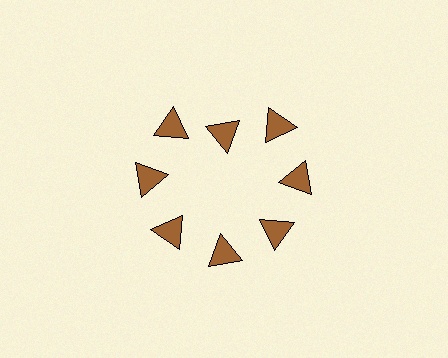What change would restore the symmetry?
The symmetry would be restored by moving it outward, back onto the ring so that all 8 triangles sit at equal angles and equal distance from the center.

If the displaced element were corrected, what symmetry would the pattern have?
It would have 8-fold rotational symmetry — the pattern would map onto itself every 45 degrees.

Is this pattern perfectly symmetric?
No. The 8 brown triangles are arranged in a ring, but one element near the 12 o'clock position is pulled inward toward the center, breaking the 8-fold rotational symmetry.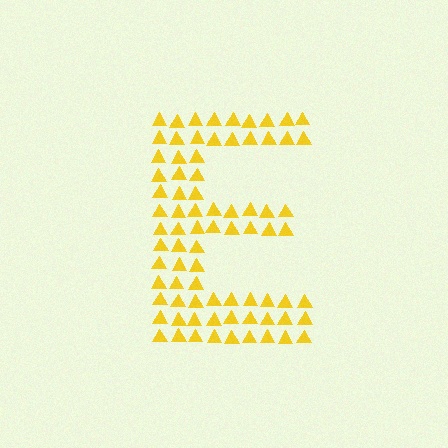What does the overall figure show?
The overall figure shows the letter E.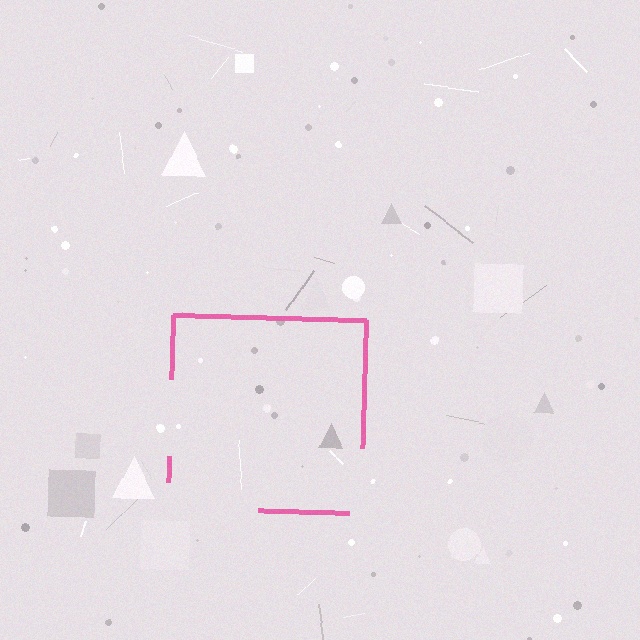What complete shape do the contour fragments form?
The contour fragments form a square.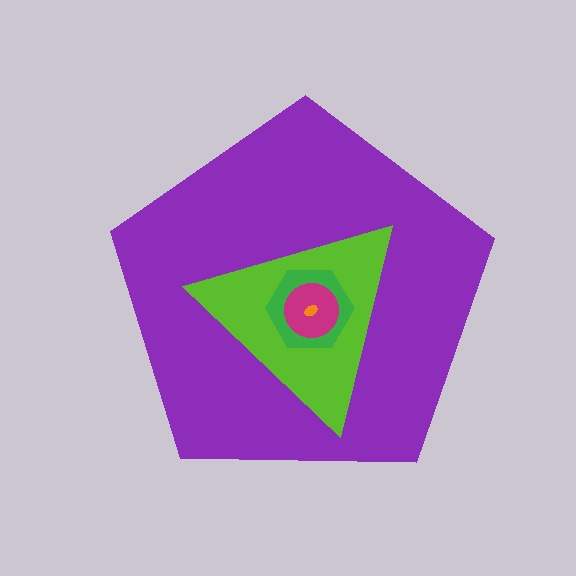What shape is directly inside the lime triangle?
The green hexagon.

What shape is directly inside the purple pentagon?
The lime triangle.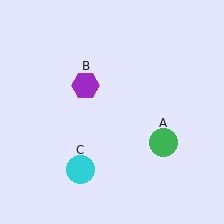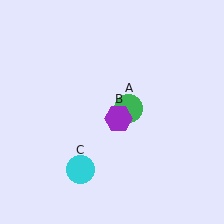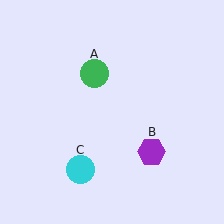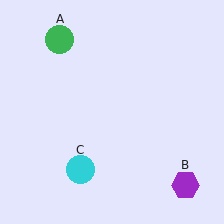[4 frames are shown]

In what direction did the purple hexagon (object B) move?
The purple hexagon (object B) moved down and to the right.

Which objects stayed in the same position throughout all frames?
Cyan circle (object C) remained stationary.